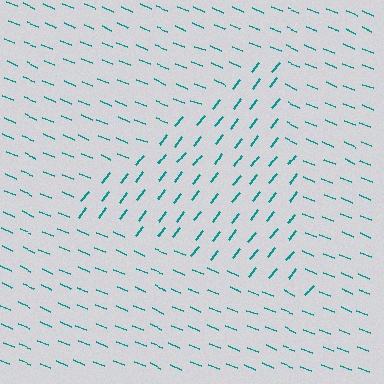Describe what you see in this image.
The image is filled with small teal line segments. A triangle region in the image has lines oriented differently from the surrounding lines, creating a visible texture boundary.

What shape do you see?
I see a triangle.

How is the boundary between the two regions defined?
The boundary is defined purely by a change in line orientation (approximately 74 degrees difference). All lines are the same color and thickness.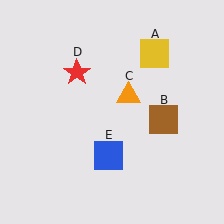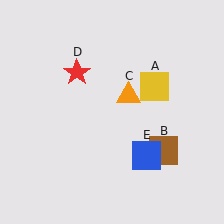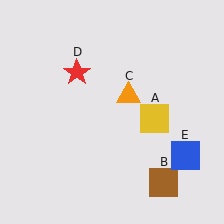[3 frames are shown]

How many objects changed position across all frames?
3 objects changed position: yellow square (object A), brown square (object B), blue square (object E).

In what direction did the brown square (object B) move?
The brown square (object B) moved down.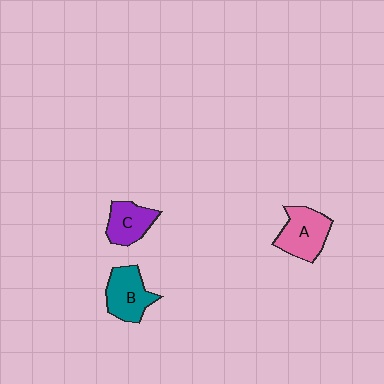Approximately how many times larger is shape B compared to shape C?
Approximately 1.2 times.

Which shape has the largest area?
Shape A (pink).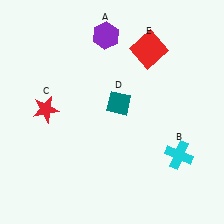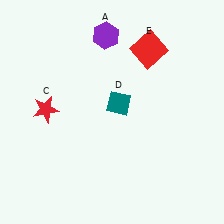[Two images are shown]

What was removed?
The cyan cross (B) was removed in Image 2.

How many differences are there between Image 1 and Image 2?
There is 1 difference between the two images.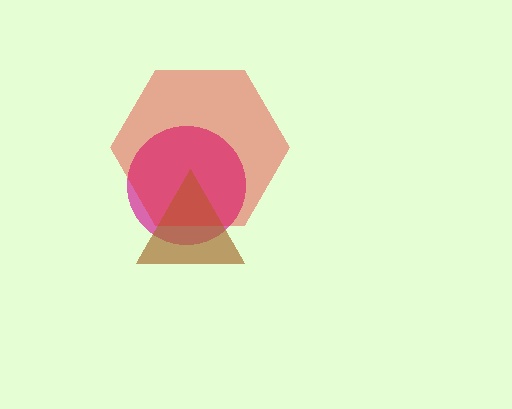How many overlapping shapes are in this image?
There are 3 overlapping shapes in the image.